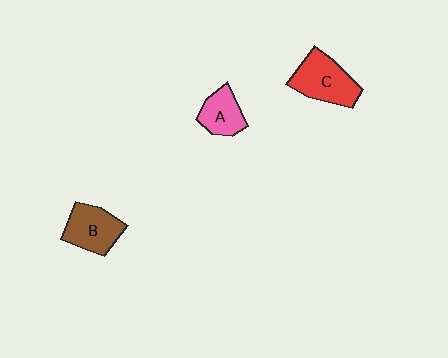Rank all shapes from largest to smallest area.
From largest to smallest: C (red), B (brown), A (pink).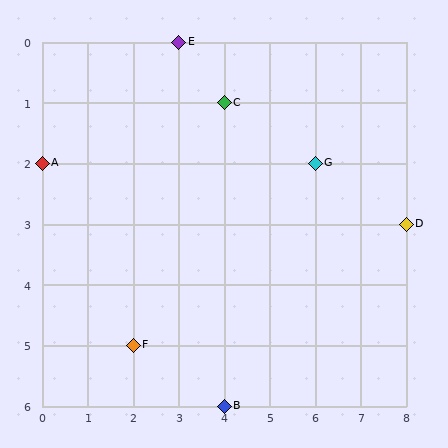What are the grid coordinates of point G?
Point G is at grid coordinates (6, 2).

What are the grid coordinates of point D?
Point D is at grid coordinates (8, 3).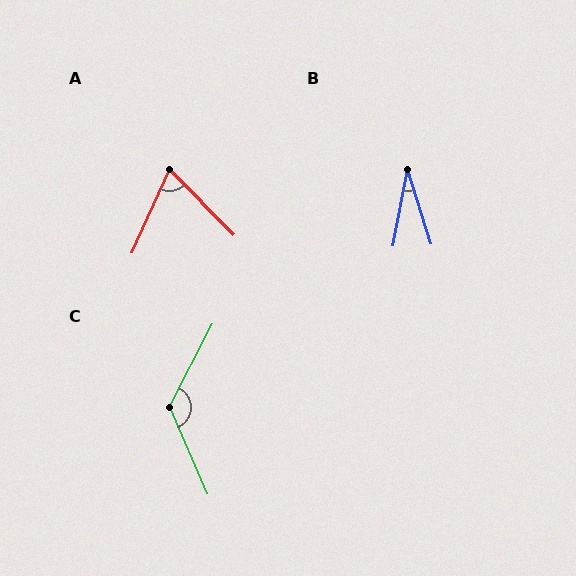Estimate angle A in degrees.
Approximately 69 degrees.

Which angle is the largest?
C, at approximately 129 degrees.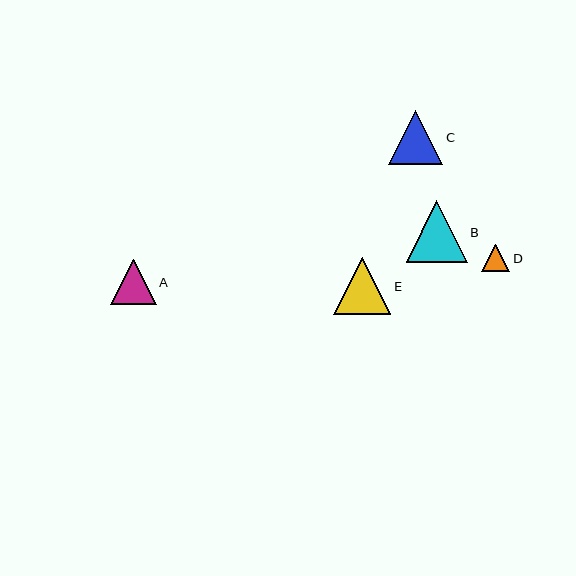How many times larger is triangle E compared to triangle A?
Triangle E is approximately 1.3 times the size of triangle A.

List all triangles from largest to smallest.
From largest to smallest: B, E, C, A, D.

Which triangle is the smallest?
Triangle D is the smallest with a size of approximately 28 pixels.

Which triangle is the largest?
Triangle B is the largest with a size of approximately 61 pixels.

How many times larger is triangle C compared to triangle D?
Triangle C is approximately 2.0 times the size of triangle D.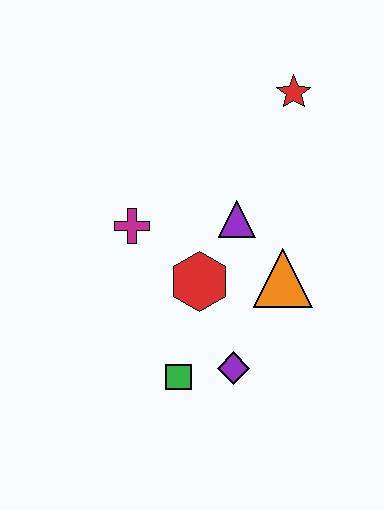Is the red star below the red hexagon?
No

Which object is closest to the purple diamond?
The green square is closest to the purple diamond.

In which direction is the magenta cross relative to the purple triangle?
The magenta cross is to the left of the purple triangle.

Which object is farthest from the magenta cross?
The red star is farthest from the magenta cross.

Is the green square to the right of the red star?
No